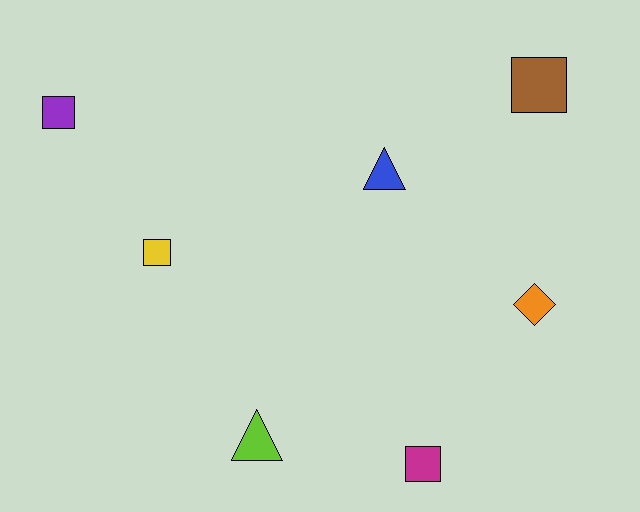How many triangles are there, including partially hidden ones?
There are 2 triangles.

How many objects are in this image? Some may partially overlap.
There are 7 objects.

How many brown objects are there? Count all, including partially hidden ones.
There is 1 brown object.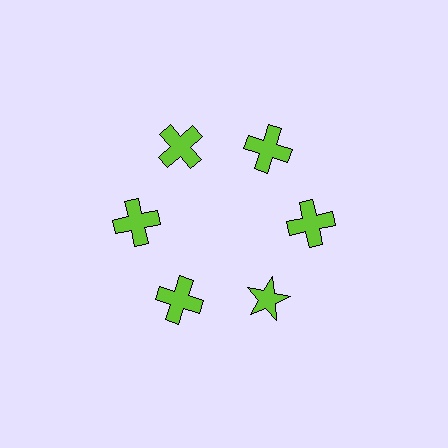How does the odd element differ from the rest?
It has a different shape: star instead of cross.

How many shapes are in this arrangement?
There are 6 shapes arranged in a ring pattern.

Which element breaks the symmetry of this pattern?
The lime star at roughly the 5 o'clock position breaks the symmetry. All other shapes are lime crosses.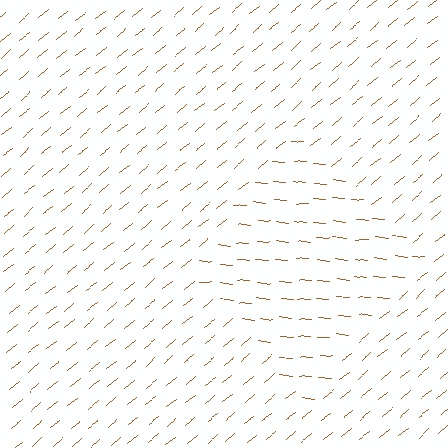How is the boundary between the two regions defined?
The boundary is defined purely by a change in line orientation (approximately 45 degrees difference). All lines are the same color and thickness.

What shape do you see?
I see a diamond.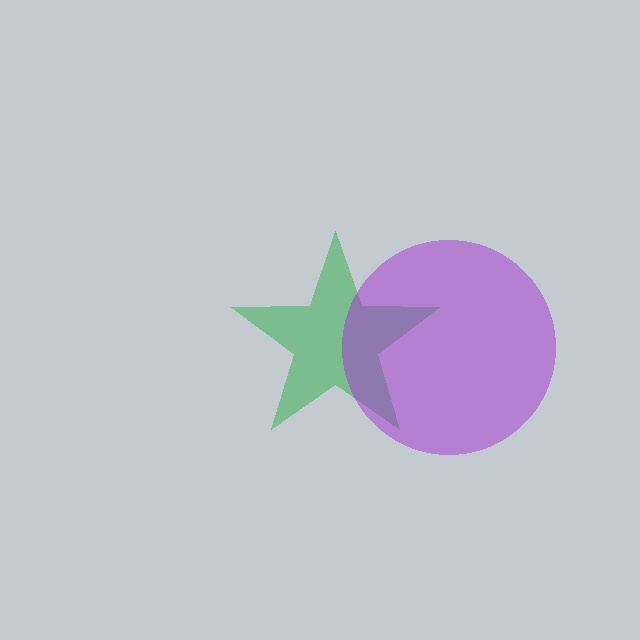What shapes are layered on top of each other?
The layered shapes are: a green star, a purple circle.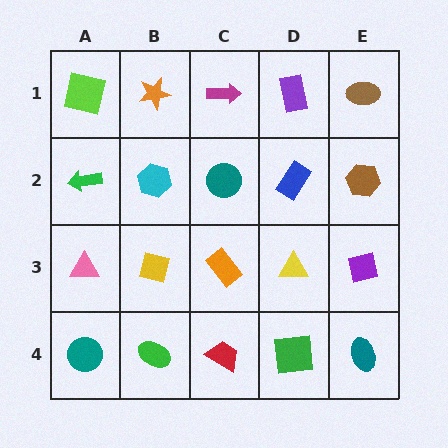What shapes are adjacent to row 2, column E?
A brown ellipse (row 1, column E), a purple square (row 3, column E), a blue rectangle (row 2, column D).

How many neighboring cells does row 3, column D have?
4.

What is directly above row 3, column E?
A brown hexagon.